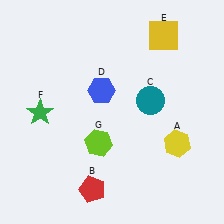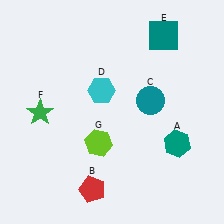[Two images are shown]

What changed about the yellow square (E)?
In Image 1, E is yellow. In Image 2, it changed to teal.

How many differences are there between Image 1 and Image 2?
There are 3 differences between the two images.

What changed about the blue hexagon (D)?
In Image 1, D is blue. In Image 2, it changed to cyan.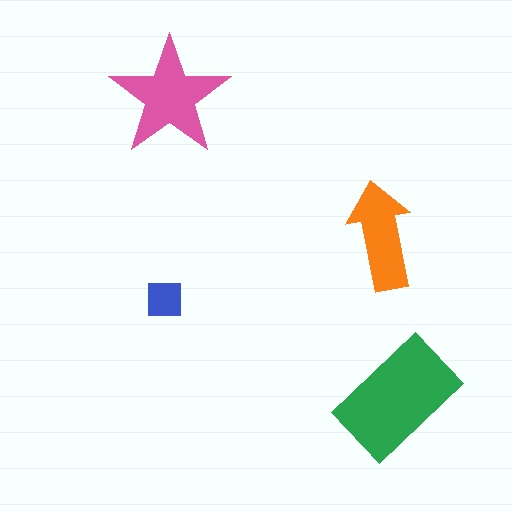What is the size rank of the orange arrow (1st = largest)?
3rd.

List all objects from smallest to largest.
The blue square, the orange arrow, the pink star, the green rectangle.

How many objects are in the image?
There are 4 objects in the image.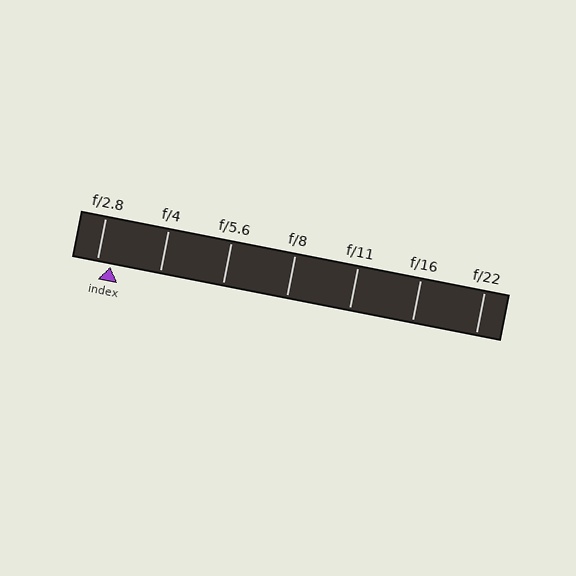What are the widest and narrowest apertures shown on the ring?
The widest aperture shown is f/2.8 and the narrowest is f/22.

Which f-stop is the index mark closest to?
The index mark is closest to f/2.8.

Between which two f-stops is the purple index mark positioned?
The index mark is between f/2.8 and f/4.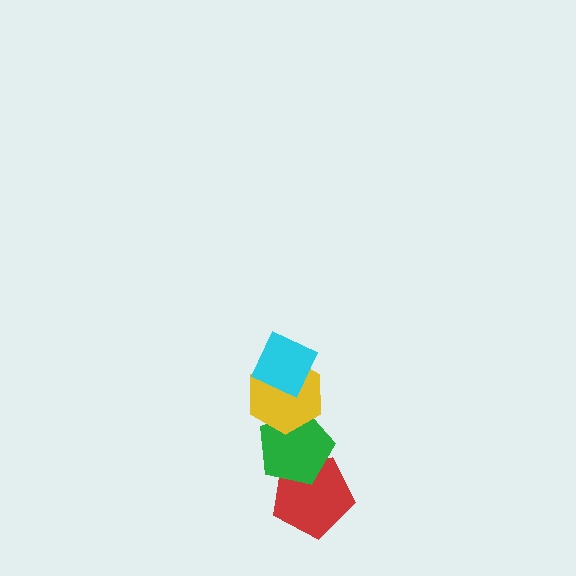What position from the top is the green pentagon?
The green pentagon is 3rd from the top.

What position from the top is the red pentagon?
The red pentagon is 4th from the top.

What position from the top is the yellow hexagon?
The yellow hexagon is 2nd from the top.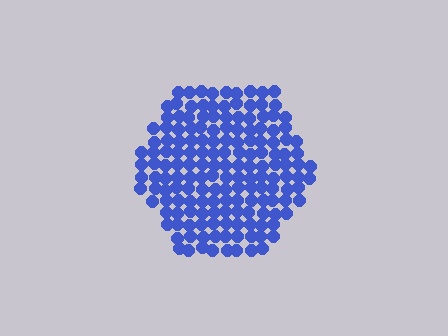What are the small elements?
The small elements are circles.